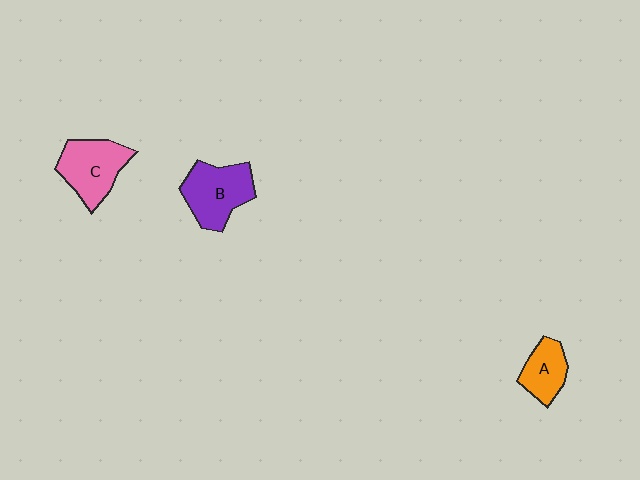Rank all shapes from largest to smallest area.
From largest to smallest: B (purple), C (pink), A (orange).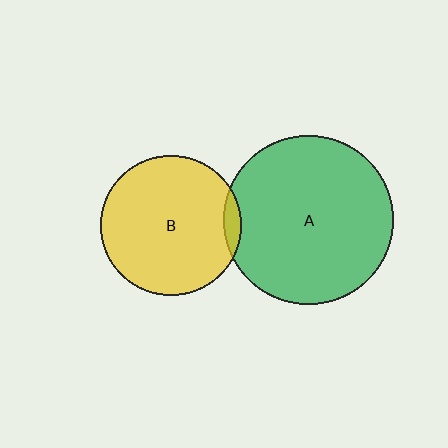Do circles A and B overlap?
Yes.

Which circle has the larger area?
Circle A (green).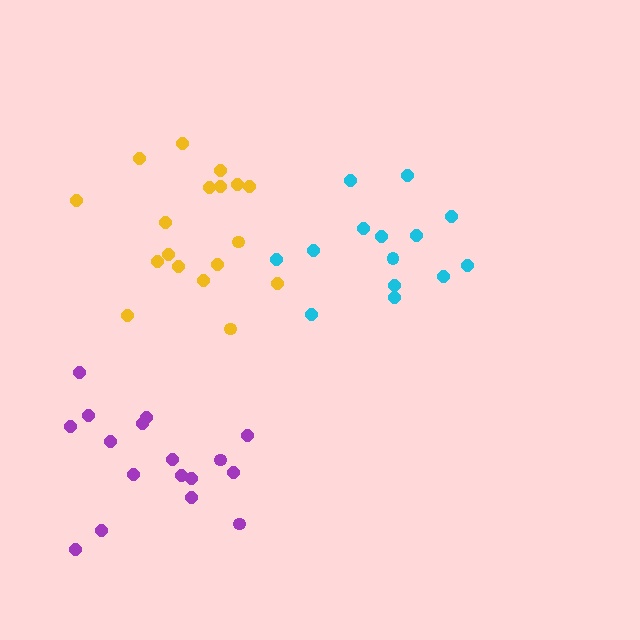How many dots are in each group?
Group 1: 17 dots, Group 2: 18 dots, Group 3: 14 dots (49 total).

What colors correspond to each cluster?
The clusters are colored: purple, yellow, cyan.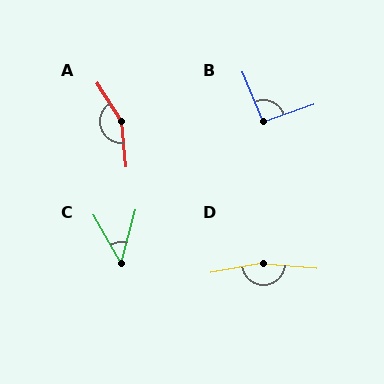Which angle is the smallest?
C, at approximately 45 degrees.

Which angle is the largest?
D, at approximately 165 degrees.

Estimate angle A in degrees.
Approximately 152 degrees.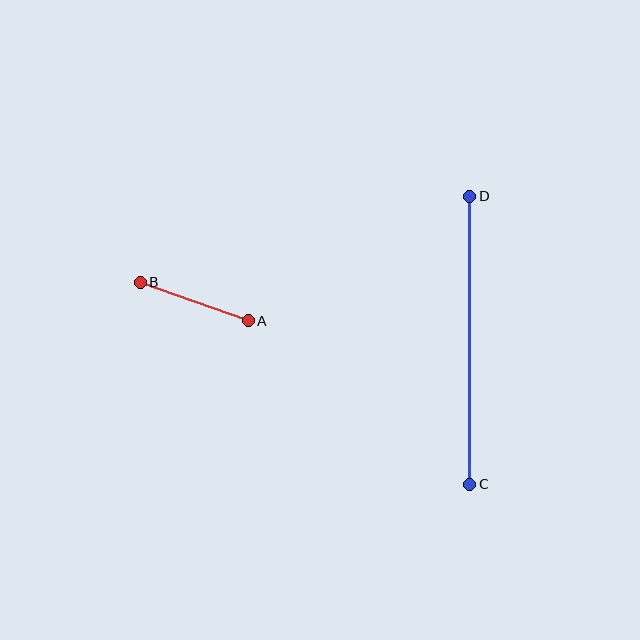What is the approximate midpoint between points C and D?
The midpoint is at approximately (470, 340) pixels.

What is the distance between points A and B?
The distance is approximately 115 pixels.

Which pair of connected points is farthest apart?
Points C and D are farthest apart.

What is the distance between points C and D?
The distance is approximately 288 pixels.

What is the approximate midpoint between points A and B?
The midpoint is at approximately (194, 302) pixels.